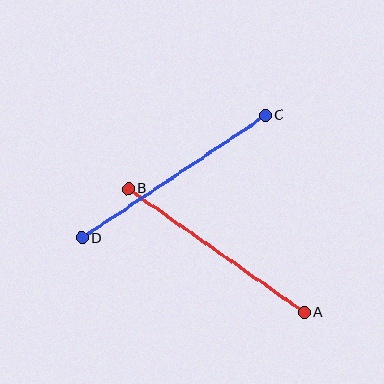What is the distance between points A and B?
The distance is approximately 215 pixels.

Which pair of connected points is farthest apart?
Points C and D are farthest apart.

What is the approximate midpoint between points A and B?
The midpoint is at approximately (216, 251) pixels.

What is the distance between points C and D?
The distance is approximately 221 pixels.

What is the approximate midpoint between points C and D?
The midpoint is at approximately (174, 177) pixels.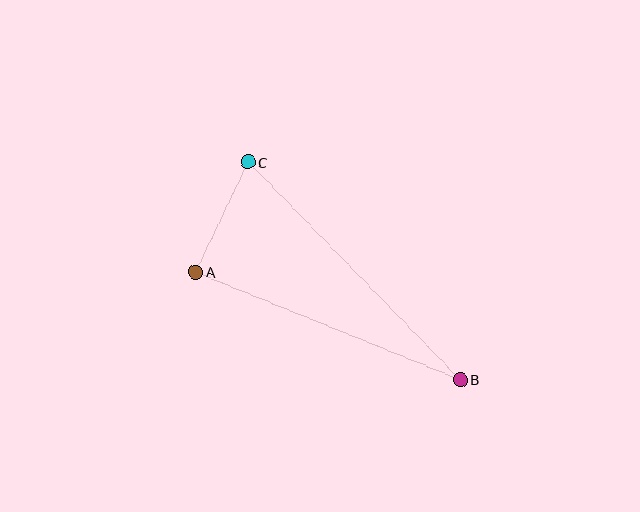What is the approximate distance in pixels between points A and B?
The distance between A and B is approximately 286 pixels.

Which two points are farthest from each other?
Points B and C are farthest from each other.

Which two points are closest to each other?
Points A and C are closest to each other.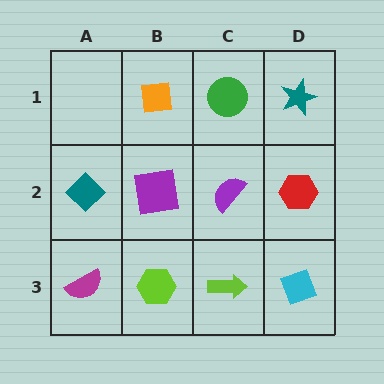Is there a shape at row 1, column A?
No, that cell is empty.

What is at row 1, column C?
A green circle.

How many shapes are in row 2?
4 shapes.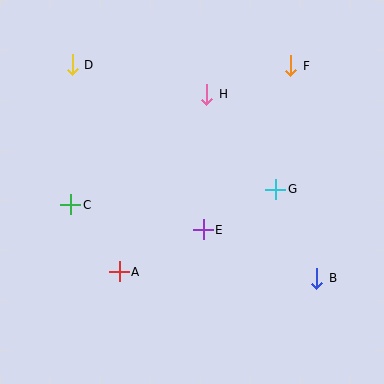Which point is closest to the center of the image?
Point E at (203, 230) is closest to the center.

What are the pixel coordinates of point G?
Point G is at (276, 189).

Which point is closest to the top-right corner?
Point F is closest to the top-right corner.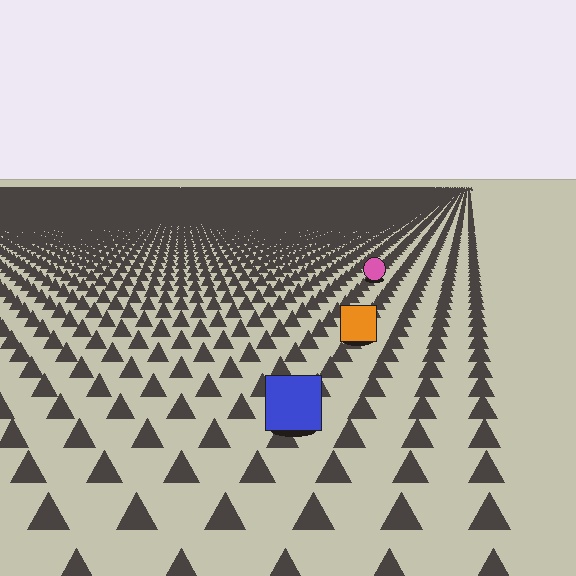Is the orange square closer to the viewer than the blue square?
No. The blue square is closer — you can tell from the texture gradient: the ground texture is coarser near it.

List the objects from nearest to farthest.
From nearest to farthest: the blue square, the orange square, the pink circle.